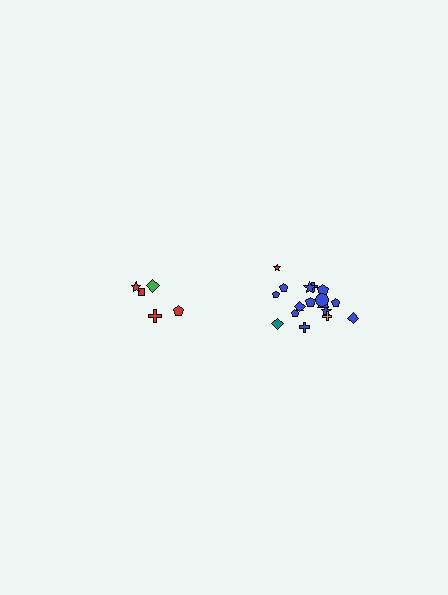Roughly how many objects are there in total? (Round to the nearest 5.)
Roughly 25 objects in total.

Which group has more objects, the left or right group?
The right group.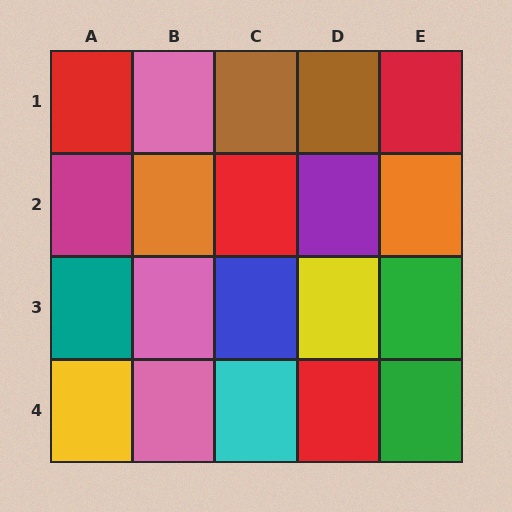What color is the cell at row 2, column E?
Orange.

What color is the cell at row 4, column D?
Red.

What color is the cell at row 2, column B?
Orange.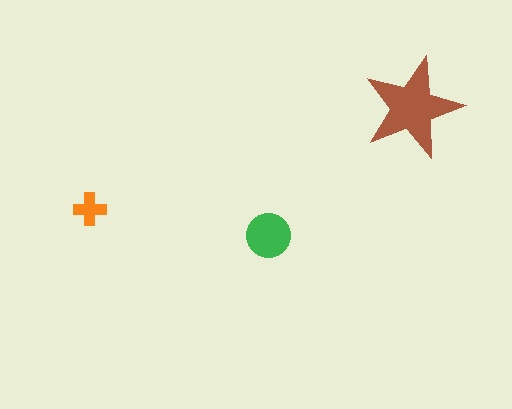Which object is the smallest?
The orange cross.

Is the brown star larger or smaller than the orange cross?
Larger.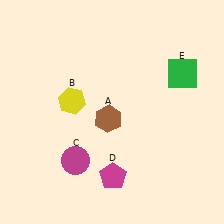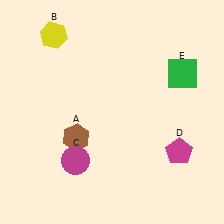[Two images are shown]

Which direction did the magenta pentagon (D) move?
The magenta pentagon (D) moved right.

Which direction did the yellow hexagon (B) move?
The yellow hexagon (B) moved up.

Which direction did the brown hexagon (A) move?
The brown hexagon (A) moved left.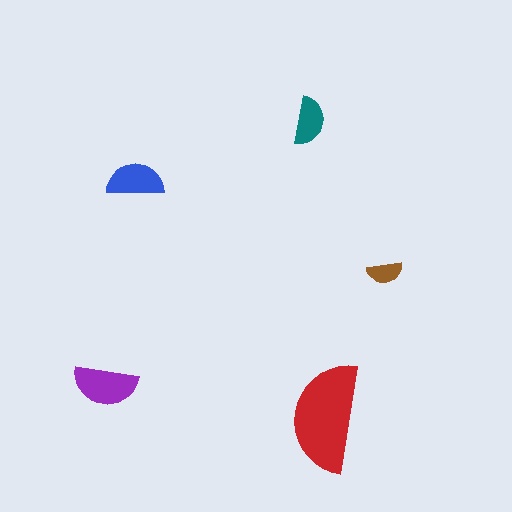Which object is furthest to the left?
The purple semicircle is leftmost.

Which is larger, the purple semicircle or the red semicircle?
The red one.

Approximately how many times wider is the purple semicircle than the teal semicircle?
About 1.5 times wider.